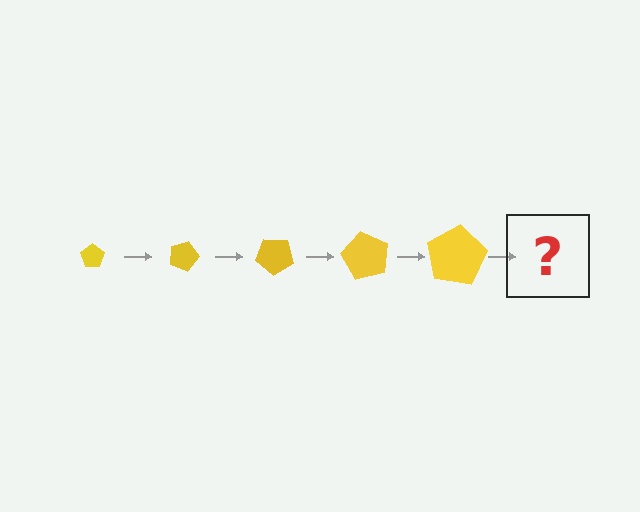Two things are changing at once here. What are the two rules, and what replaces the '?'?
The two rules are that the pentagon grows larger each step and it rotates 20 degrees each step. The '?' should be a pentagon, larger than the previous one and rotated 100 degrees from the start.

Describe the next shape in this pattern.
It should be a pentagon, larger than the previous one and rotated 100 degrees from the start.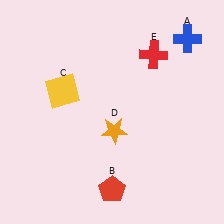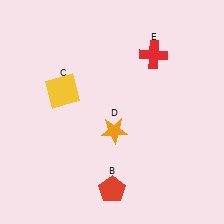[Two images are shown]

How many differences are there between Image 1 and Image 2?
There is 1 difference between the two images.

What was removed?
The blue cross (A) was removed in Image 2.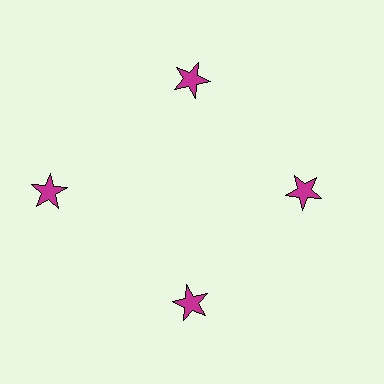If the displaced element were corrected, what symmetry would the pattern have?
It would have 4-fold rotational symmetry — the pattern would map onto itself every 90 degrees.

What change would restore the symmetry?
The symmetry would be restored by moving it inward, back onto the ring so that all 4 stars sit at equal angles and equal distance from the center.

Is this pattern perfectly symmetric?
No. The 4 magenta stars are arranged in a ring, but one element near the 9 o'clock position is pushed outward from the center, breaking the 4-fold rotational symmetry.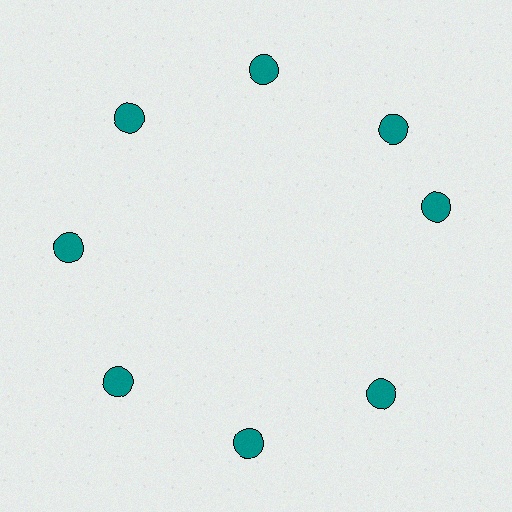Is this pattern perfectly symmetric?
No. The 8 teal circles are arranged in a ring, but one element near the 3 o'clock position is rotated out of alignment along the ring, breaking the 8-fold rotational symmetry.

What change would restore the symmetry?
The symmetry would be restored by rotating it back into even spacing with its neighbors so that all 8 circles sit at equal angles and equal distance from the center.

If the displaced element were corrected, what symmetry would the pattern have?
It would have 8-fold rotational symmetry — the pattern would map onto itself every 45 degrees.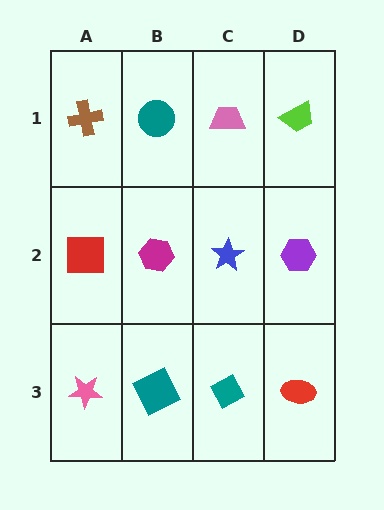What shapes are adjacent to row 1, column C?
A blue star (row 2, column C), a teal circle (row 1, column B), a lime trapezoid (row 1, column D).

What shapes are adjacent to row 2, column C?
A pink trapezoid (row 1, column C), a teal diamond (row 3, column C), a magenta hexagon (row 2, column B), a purple hexagon (row 2, column D).